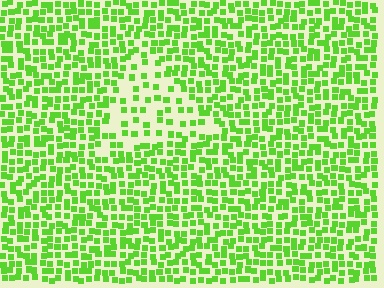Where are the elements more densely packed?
The elements are more densely packed outside the triangle boundary.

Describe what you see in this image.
The image contains small lime elements arranged at two different densities. A triangle-shaped region is visible where the elements are less densely packed than the surrounding area.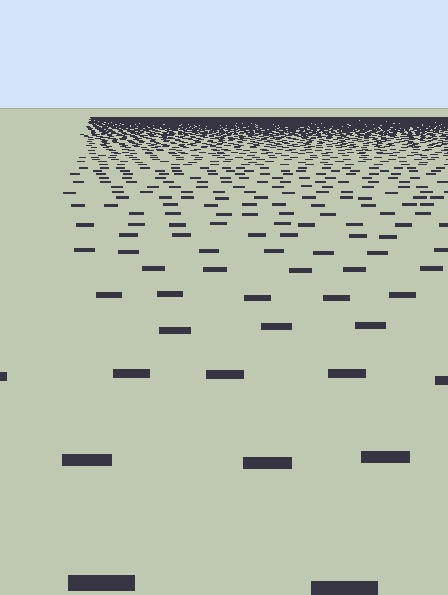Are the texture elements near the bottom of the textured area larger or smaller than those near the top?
Larger. Near the bottom, elements are closer to the viewer and appear at a bigger on-screen size.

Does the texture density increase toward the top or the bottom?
Density increases toward the top.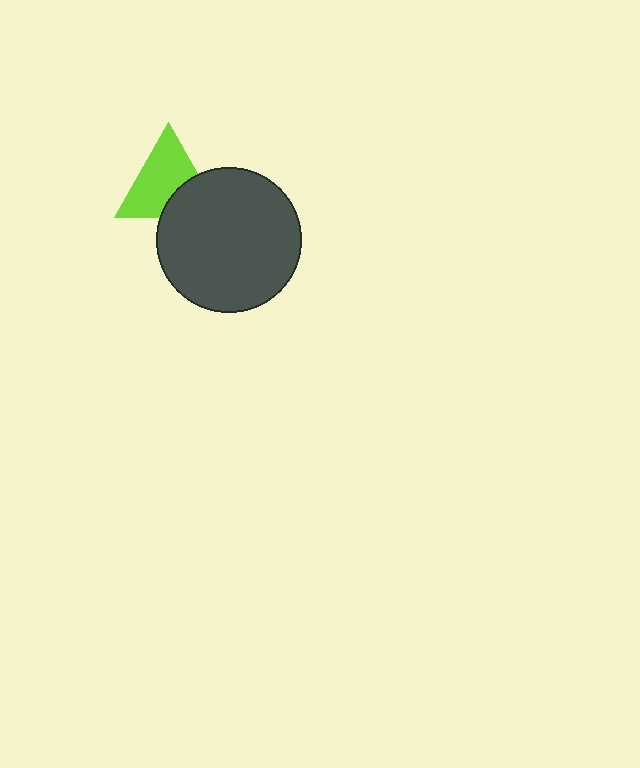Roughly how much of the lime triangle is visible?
Most of it is visible (roughly 69%).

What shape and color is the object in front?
The object in front is a dark gray circle.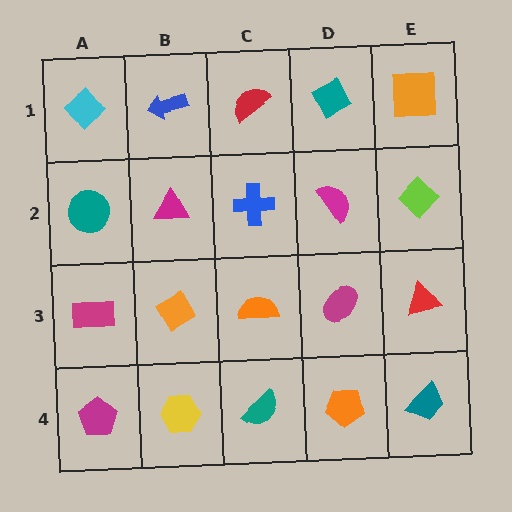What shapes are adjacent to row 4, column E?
A red triangle (row 3, column E), an orange pentagon (row 4, column D).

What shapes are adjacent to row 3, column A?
A teal circle (row 2, column A), a magenta pentagon (row 4, column A), an orange diamond (row 3, column B).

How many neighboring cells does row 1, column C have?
3.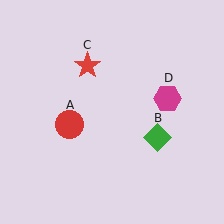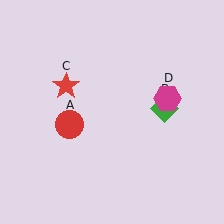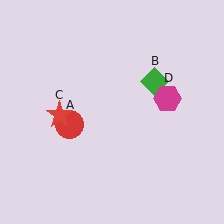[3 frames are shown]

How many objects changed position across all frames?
2 objects changed position: green diamond (object B), red star (object C).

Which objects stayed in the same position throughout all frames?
Red circle (object A) and magenta hexagon (object D) remained stationary.